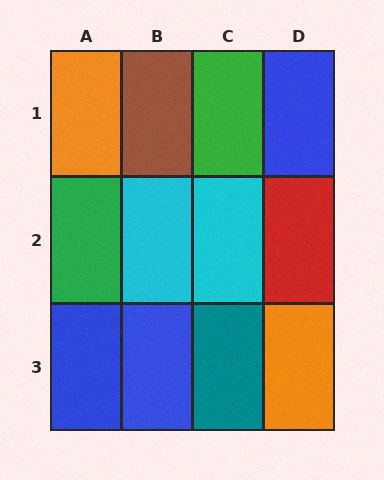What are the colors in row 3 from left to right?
Blue, blue, teal, orange.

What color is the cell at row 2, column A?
Green.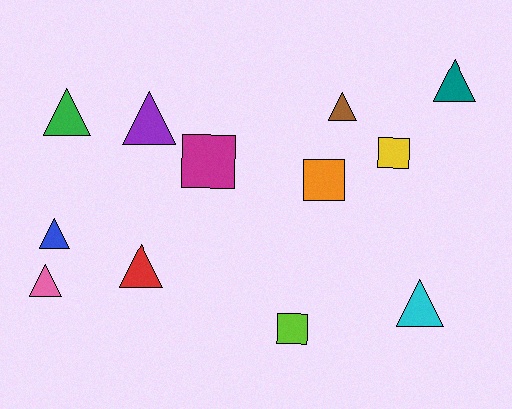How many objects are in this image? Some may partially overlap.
There are 12 objects.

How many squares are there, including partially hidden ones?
There are 4 squares.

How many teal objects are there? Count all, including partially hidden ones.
There is 1 teal object.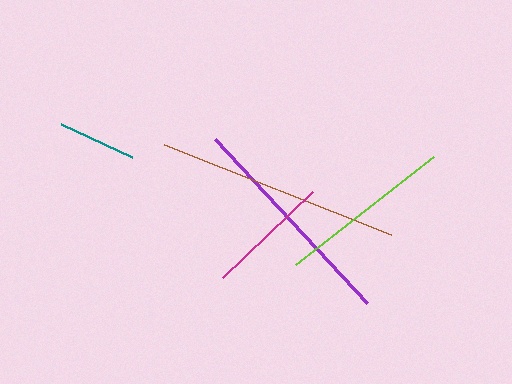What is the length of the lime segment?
The lime segment is approximately 176 pixels long.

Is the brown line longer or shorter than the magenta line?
The brown line is longer than the magenta line.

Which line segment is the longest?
The brown line is the longest at approximately 245 pixels.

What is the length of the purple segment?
The purple segment is approximately 224 pixels long.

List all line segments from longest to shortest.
From longest to shortest: brown, purple, lime, magenta, teal.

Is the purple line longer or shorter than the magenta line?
The purple line is longer than the magenta line.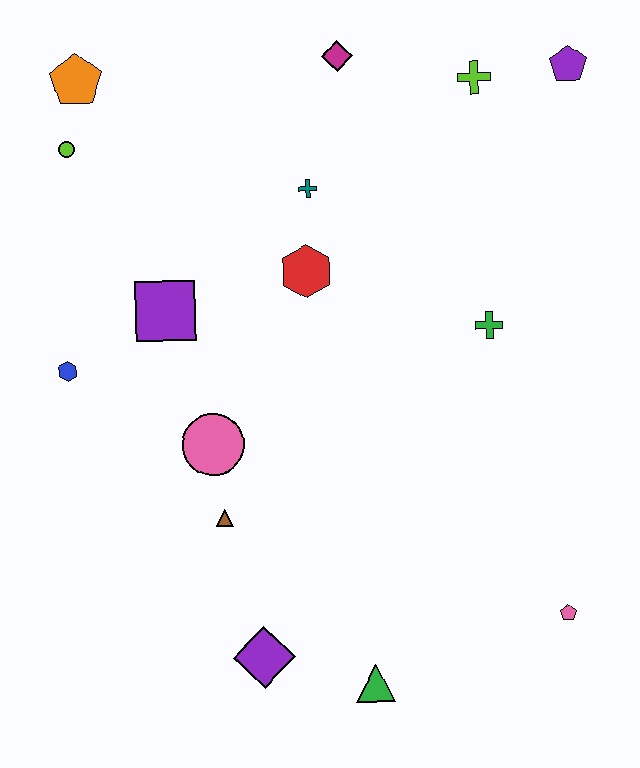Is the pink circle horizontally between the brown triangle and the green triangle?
No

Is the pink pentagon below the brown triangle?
Yes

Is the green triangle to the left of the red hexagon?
No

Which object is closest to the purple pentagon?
The lime cross is closest to the purple pentagon.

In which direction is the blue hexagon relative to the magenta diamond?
The blue hexagon is below the magenta diamond.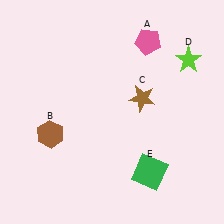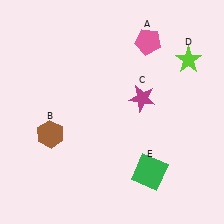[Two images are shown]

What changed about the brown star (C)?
In Image 1, C is brown. In Image 2, it changed to magenta.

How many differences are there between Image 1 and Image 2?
There is 1 difference between the two images.